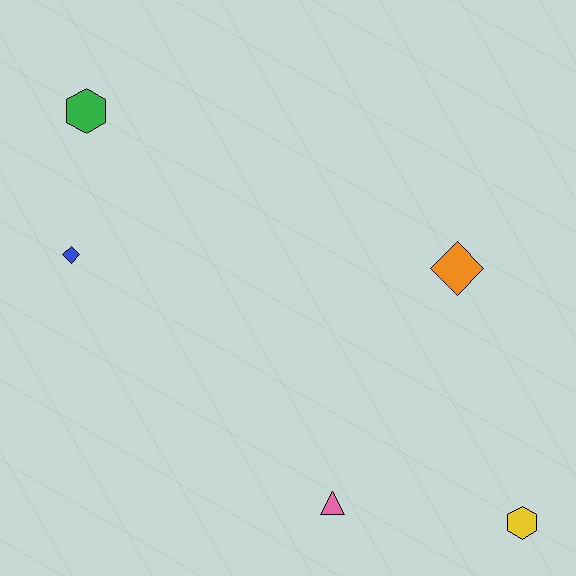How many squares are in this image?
There are no squares.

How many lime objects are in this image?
There are no lime objects.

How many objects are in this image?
There are 5 objects.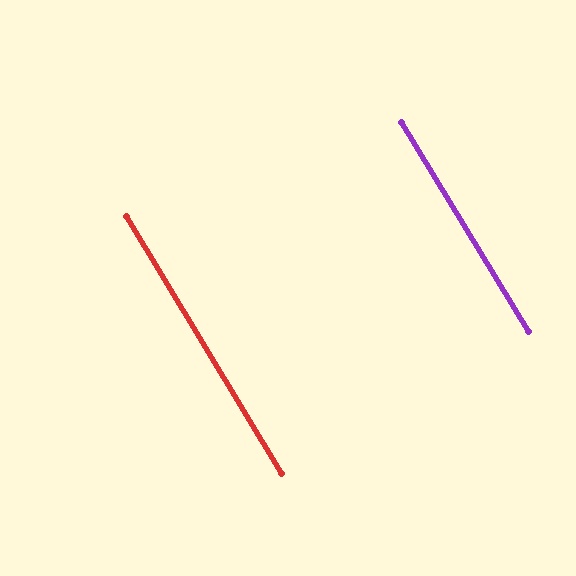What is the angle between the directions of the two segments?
Approximately 0 degrees.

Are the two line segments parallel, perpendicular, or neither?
Parallel — their directions differ by only 0.2°.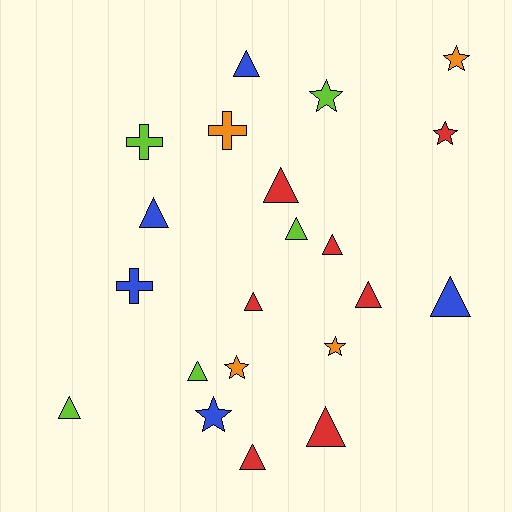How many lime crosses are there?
There is 1 lime cross.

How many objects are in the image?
There are 21 objects.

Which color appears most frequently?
Red, with 7 objects.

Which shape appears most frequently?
Triangle, with 12 objects.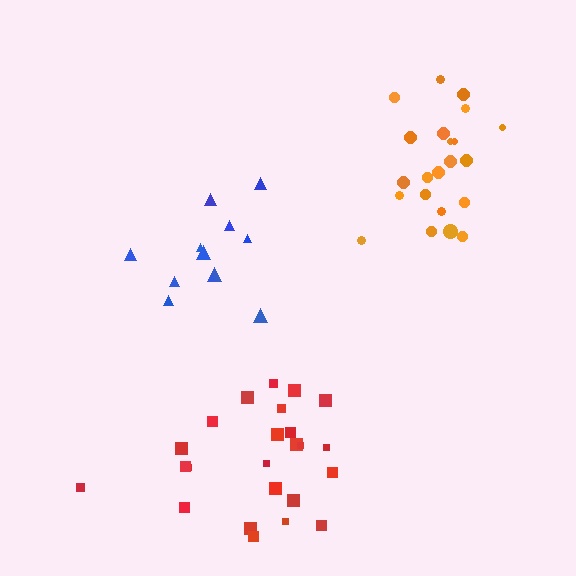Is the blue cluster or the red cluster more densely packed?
Red.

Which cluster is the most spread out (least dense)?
Blue.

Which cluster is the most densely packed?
Orange.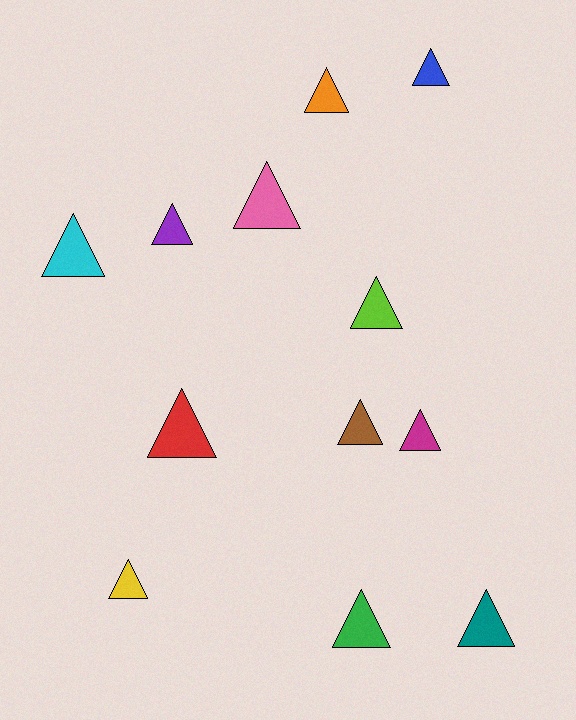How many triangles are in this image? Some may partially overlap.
There are 12 triangles.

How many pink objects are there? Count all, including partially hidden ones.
There is 1 pink object.